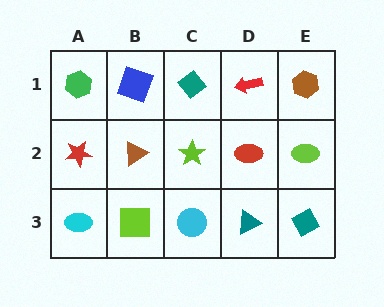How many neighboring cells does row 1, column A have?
2.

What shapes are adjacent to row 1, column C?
A lime star (row 2, column C), a blue square (row 1, column B), a red arrow (row 1, column D).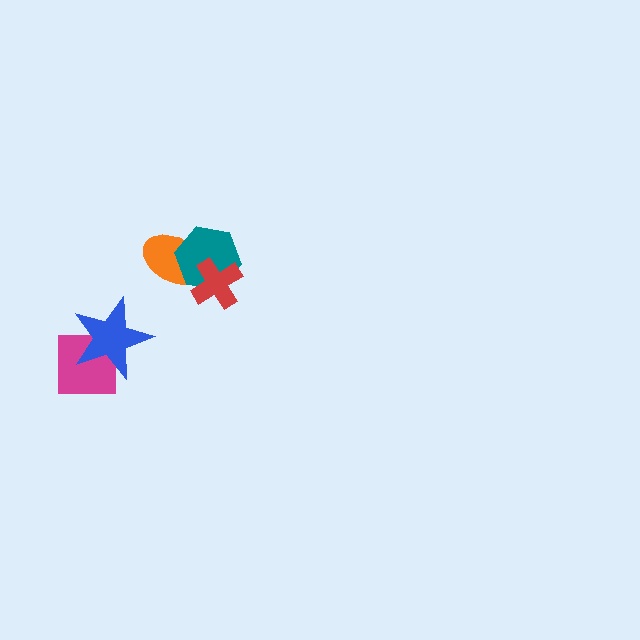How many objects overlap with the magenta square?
1 object overlaps with the magenta square.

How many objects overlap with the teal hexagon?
2 objects overlap with the teal hexagon.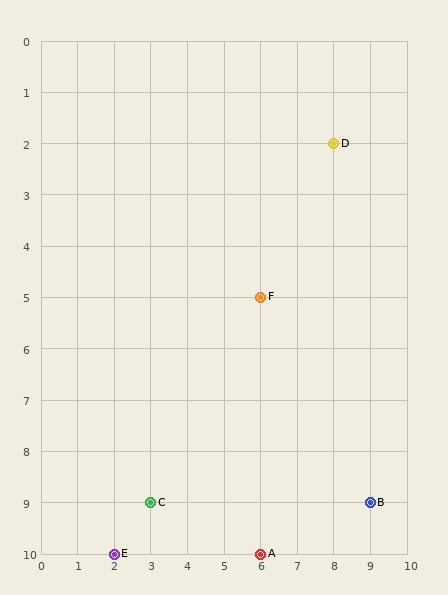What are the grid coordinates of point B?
Point B is at grid coordinates (9, 9).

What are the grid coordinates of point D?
Point D is at grid coordinates (8, 2).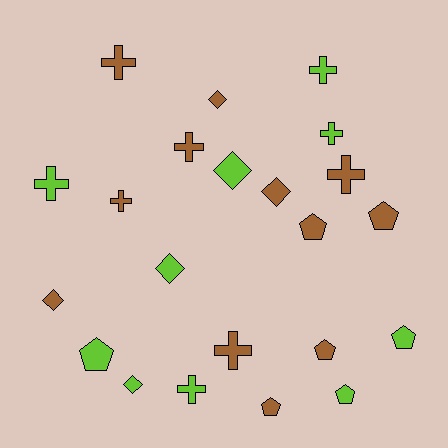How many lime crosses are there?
There are 4 lime crosses.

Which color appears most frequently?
Brown, with 12 objects.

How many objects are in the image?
There are 22 objects.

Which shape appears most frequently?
Cross, with 9 objects.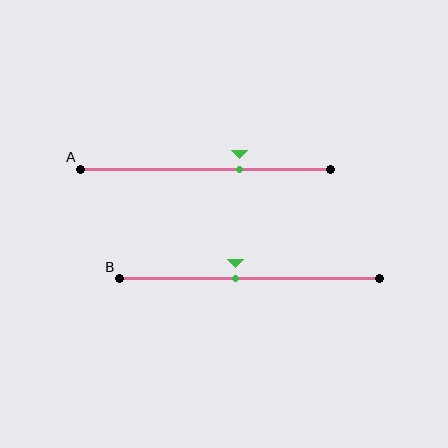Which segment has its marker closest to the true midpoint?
Segment B has its marker closest to the true midpoint.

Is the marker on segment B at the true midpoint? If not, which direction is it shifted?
No, the marker on segment B is shifted to the left by about 5% of the segment length.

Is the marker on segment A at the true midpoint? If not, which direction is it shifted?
No, the marker on segment A is shifted to the right by about 14% of the segment length.